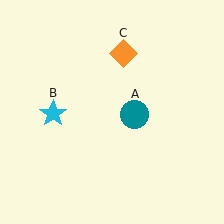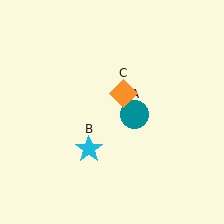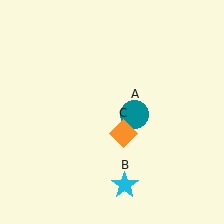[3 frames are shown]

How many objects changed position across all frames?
2 objects changed position: cyan star (object B), orange diamond (object C).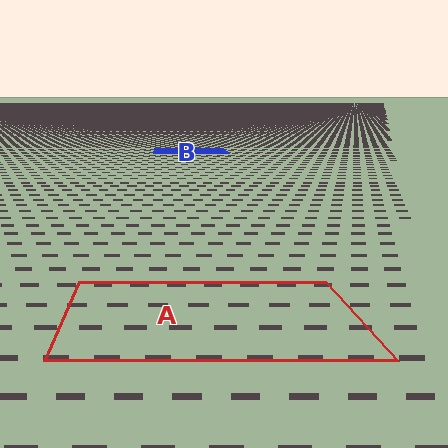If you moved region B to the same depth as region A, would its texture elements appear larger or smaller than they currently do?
They would appear larger. At a closer depth, the same texture elements are projected at a bigger on-screen size.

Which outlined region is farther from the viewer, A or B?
Region B is farther from the viewer — the texture elements inside it appear smaller and more densely packed.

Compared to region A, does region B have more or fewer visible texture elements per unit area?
Region B has more texture elements per unit area — they are packed more densely because it is farther away.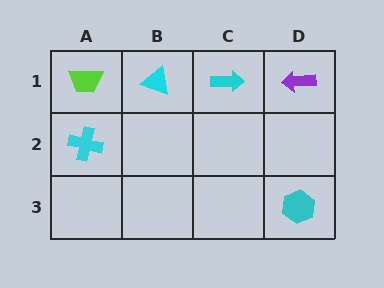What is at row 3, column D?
A cyan hexagon.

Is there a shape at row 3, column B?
No, that cell is empty.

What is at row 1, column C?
A cyan arrow.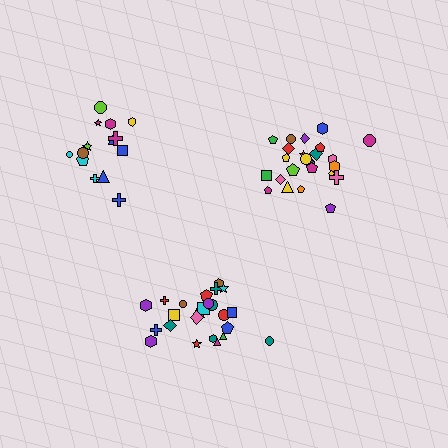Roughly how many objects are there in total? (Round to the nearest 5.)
Roughly 65 objects in total.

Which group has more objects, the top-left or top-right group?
The top-right group.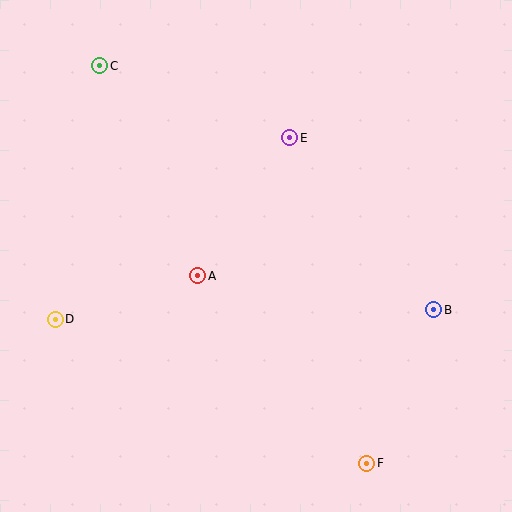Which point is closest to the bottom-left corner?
Point D is closest to the bottom-left corner.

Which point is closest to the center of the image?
Point A at (198, 276) is closest to the center.